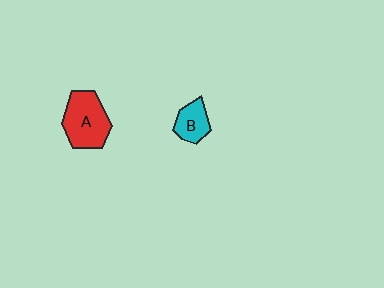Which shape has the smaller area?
Shape B (cyan).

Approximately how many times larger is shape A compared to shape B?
Approximately 1.9 times.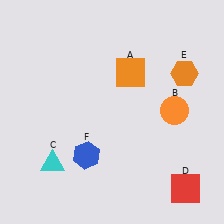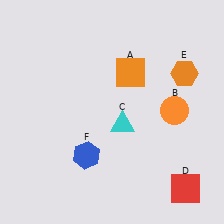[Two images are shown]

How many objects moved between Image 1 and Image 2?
1 object moved between the two images.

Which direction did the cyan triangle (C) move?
The cyan triangle (C) moved right.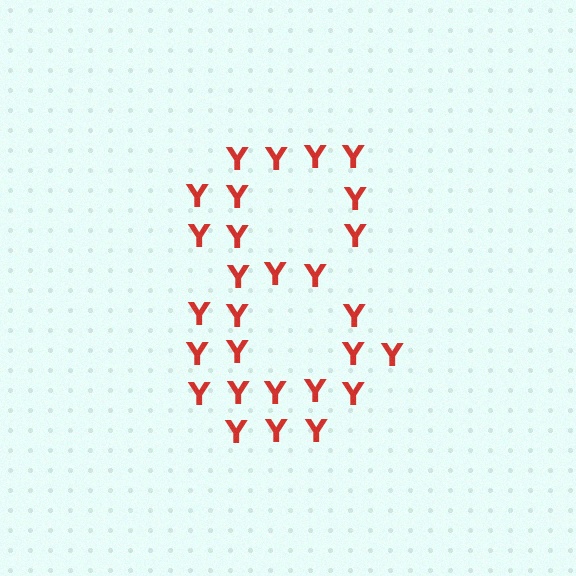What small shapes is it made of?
It is made of small letter Y's.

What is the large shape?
The large shape is the digit 8.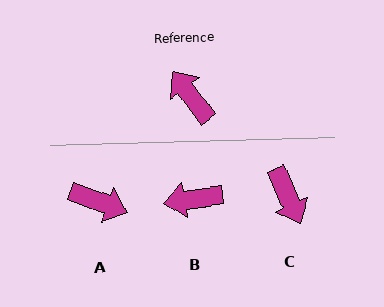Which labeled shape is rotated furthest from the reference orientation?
C, about 167 degrees away.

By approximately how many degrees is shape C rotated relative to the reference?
Approximately 167 degrees counter-clockwise.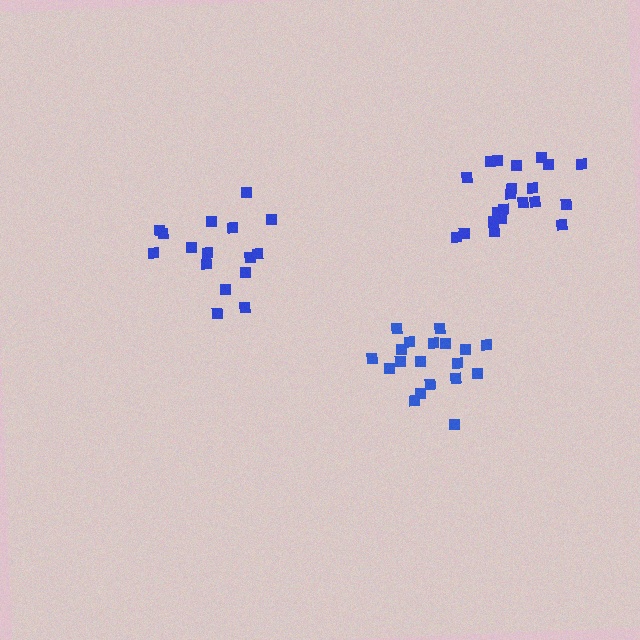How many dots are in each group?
Group 1: 19 dots, Group 2: 21 dots, Group 3: 16 dots (56 total).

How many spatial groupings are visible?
There are 3 spatial groupings.